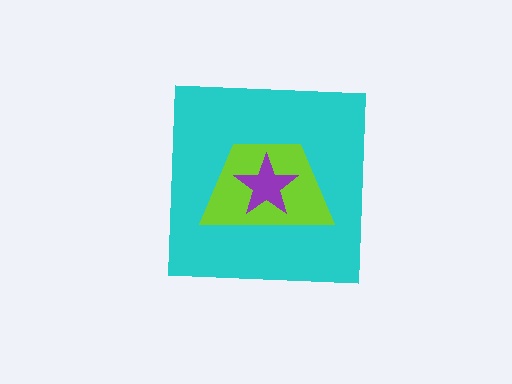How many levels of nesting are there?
3.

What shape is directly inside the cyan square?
The lime trapezoid.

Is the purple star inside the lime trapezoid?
Yes.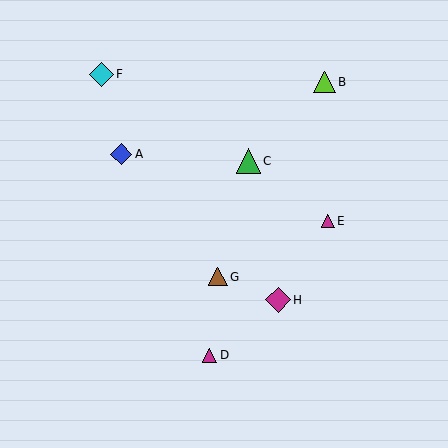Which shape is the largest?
The magenta diamond (labeled H) is the largest.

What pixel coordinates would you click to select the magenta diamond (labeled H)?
Click at (278, 300) to select the magenta diamond H.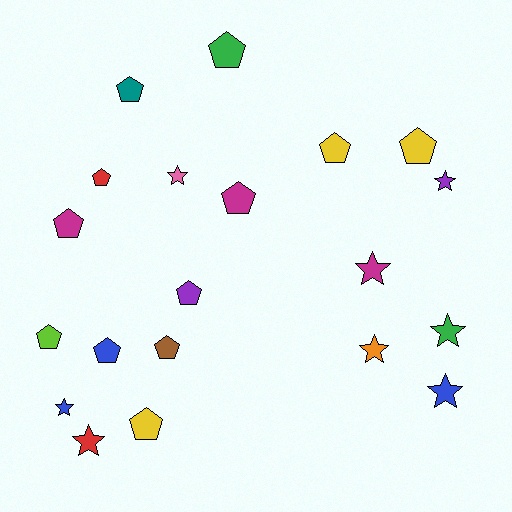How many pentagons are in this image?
There are 12 pentagons.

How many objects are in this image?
There are 20 objects.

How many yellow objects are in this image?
There are 3 yellow objects.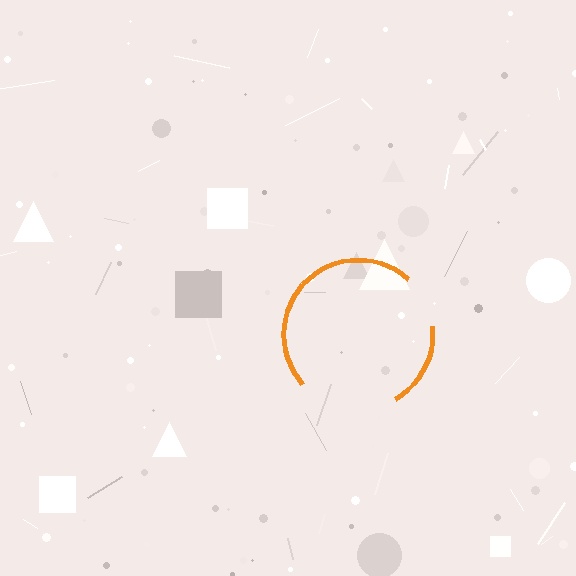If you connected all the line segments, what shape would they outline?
They would outline a circle.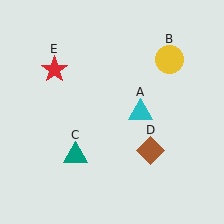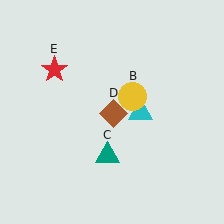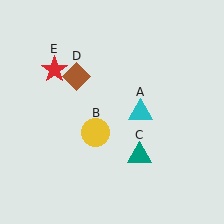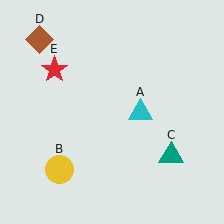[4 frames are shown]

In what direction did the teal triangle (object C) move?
The teal triangle (object C) moved right.